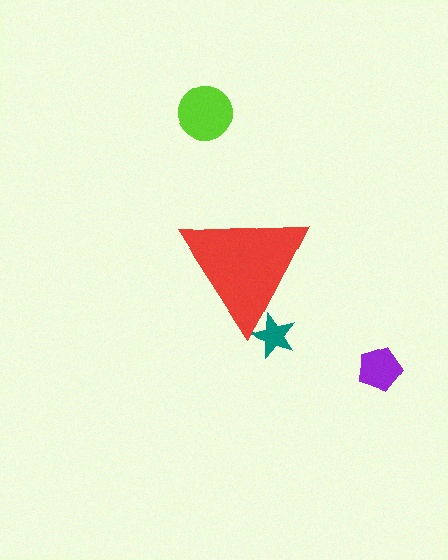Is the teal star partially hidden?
Yes, the teal star is partially hidden behind the red triangle.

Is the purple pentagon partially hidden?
No, the purple pentagon is fully visible.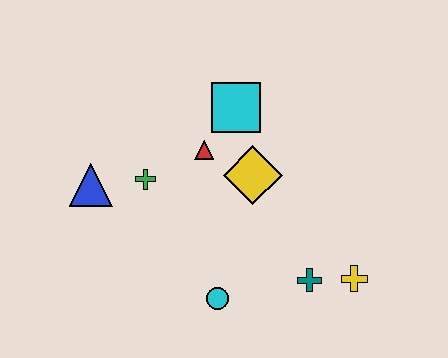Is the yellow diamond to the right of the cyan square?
Yes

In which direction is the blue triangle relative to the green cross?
The blue triangle is to the left of the green cross.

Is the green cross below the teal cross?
No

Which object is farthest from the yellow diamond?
The blue triangle is farthest from the yellow diamond.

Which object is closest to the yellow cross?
The teal cross is closest to the yellow cross.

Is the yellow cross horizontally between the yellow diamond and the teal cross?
No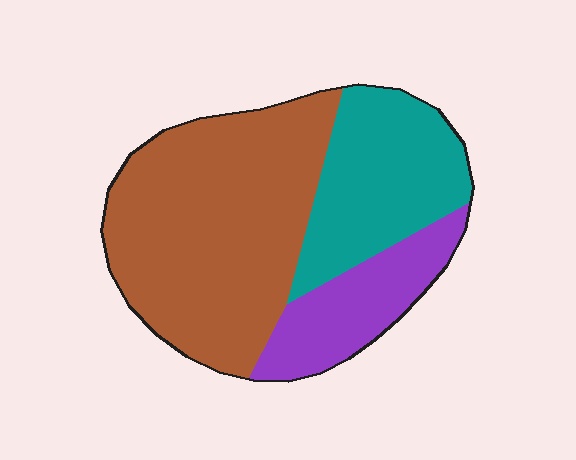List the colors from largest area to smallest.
From largest to smallest: brown, teal, purple.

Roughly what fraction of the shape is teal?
Teal covers roughly 25% of the shape.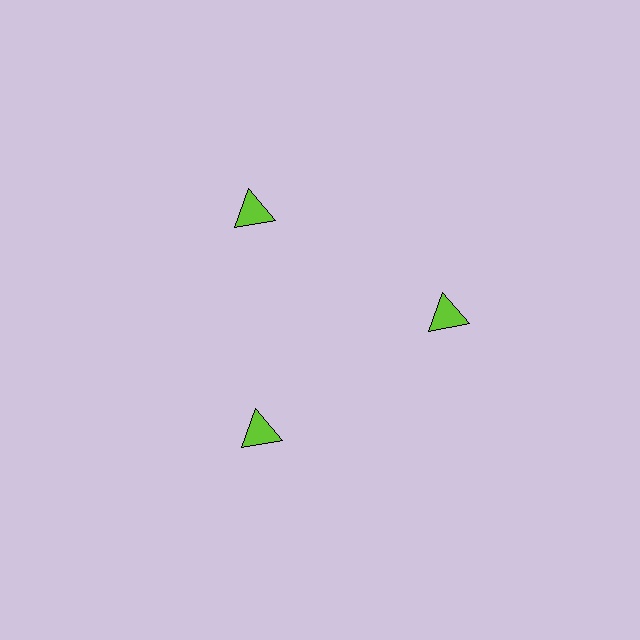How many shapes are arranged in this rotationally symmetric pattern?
There are 3 shapes, arranged in 3 groups of 1.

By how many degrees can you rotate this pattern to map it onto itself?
The pattern maps onto itself every 120 degrees of rotation.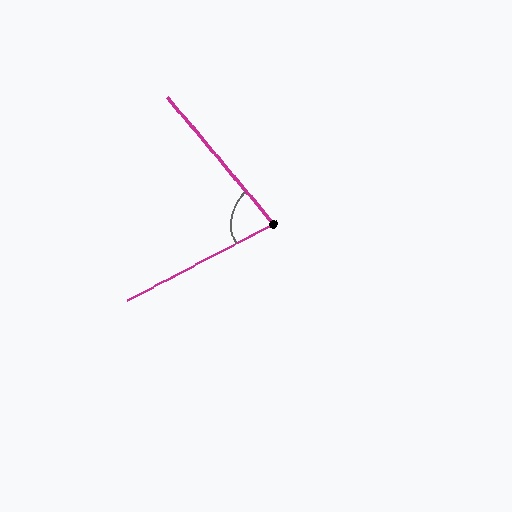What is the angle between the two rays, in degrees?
Approximately 77 degrees.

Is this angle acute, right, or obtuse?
It is acute.